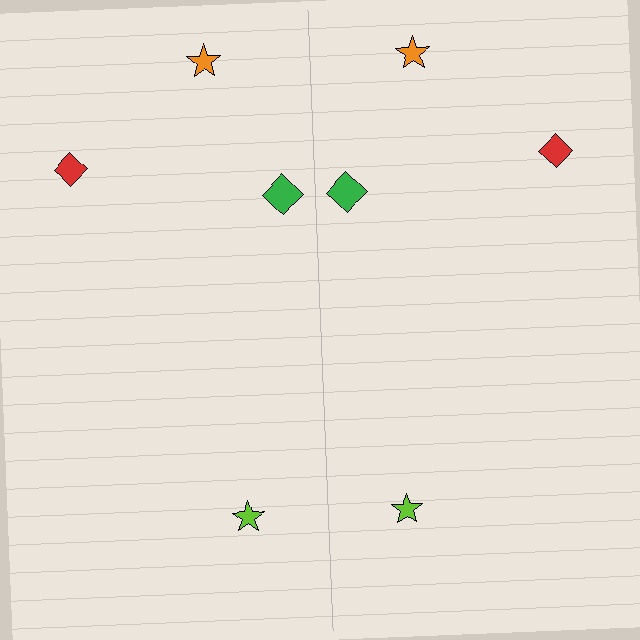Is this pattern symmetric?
Yes, this pattern has bilateral (reflection) symmetry.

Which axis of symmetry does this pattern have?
The pattern has a vertical axis of symmetry running through the center of the image.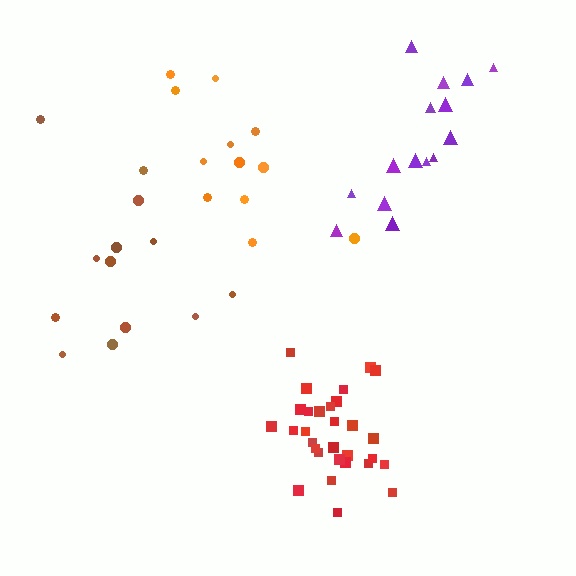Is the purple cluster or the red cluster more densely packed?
Red.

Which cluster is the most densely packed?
Red.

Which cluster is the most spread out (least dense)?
Brown.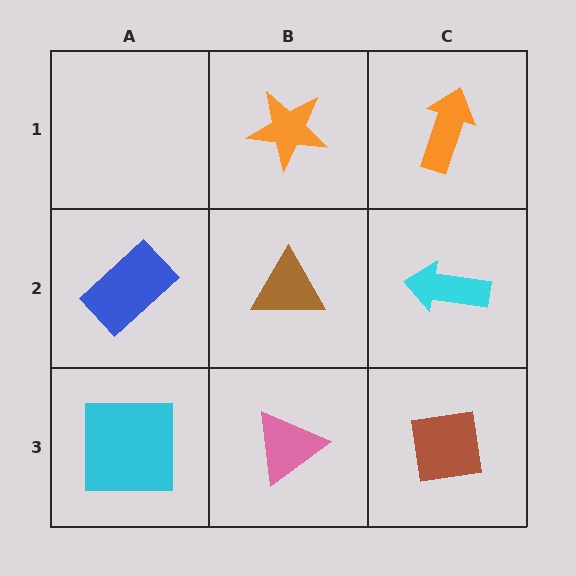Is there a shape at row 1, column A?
No, that cell is empty.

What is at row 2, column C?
A cyan arrow.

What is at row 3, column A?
A cyan square.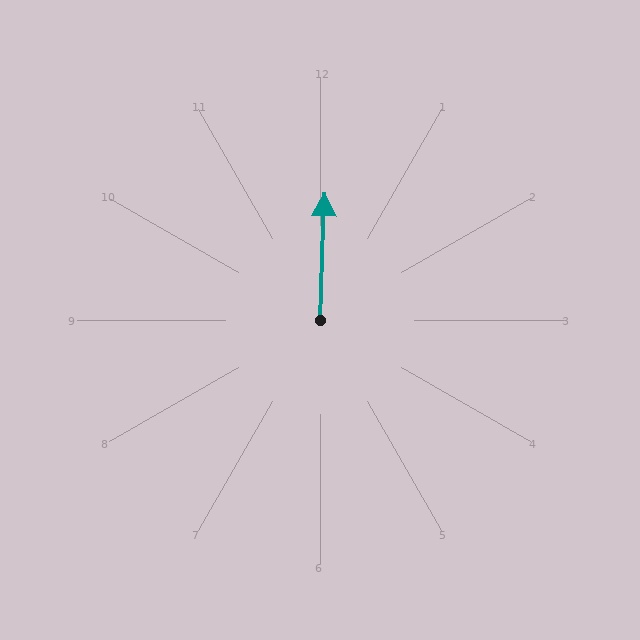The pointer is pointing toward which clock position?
Roughly 12 o'clock.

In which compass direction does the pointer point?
North.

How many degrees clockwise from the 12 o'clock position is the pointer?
Approximately 2 degrees.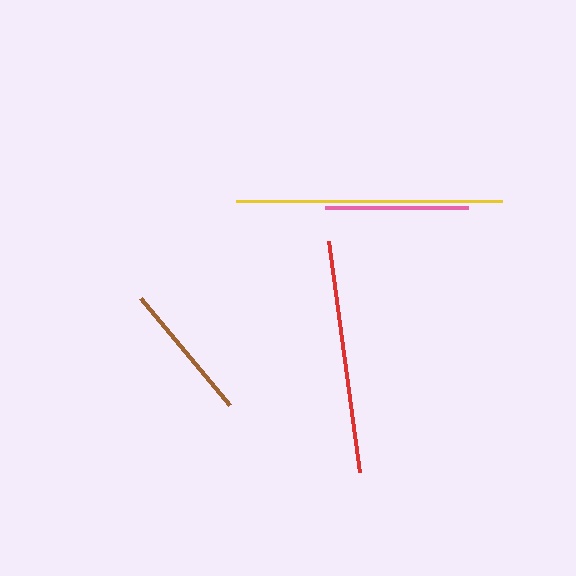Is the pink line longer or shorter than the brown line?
The pink line is longer than the brown line.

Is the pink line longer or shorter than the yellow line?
The yellow line is longer than the pink line.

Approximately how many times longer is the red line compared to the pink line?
The red line is approximately 1.6 times the length of the pink line.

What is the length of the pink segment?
The pink segment is approximately 143 pixels long.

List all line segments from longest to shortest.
From longest to shortest: yellow, red, pink, brown.